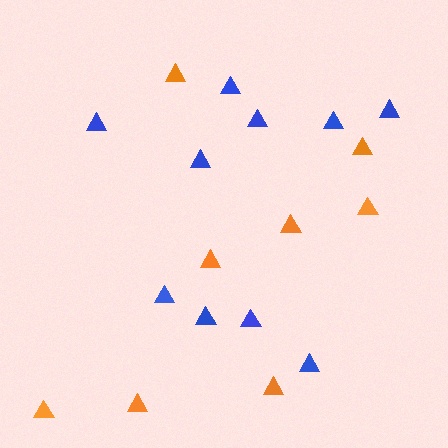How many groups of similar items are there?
There are 2 groups: one group of orange triangles (8) and one group of blue triangles (10).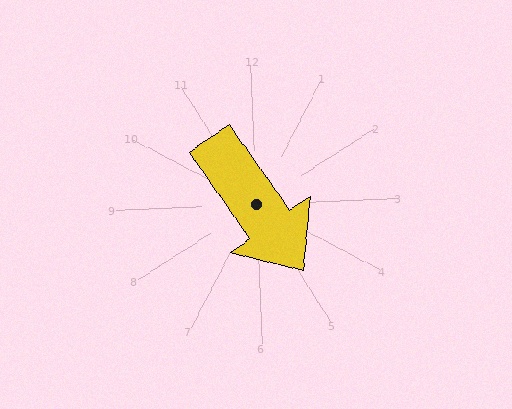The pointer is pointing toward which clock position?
Roughly 5 o'clock.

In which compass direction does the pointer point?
Southeast.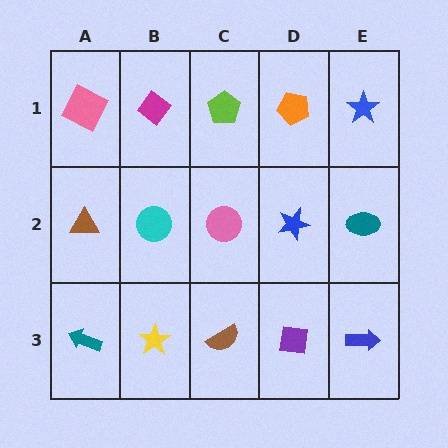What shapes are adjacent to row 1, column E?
A teal ellipse (row 2, column E), an orange pentagon (row 1, column D).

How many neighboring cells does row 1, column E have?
2.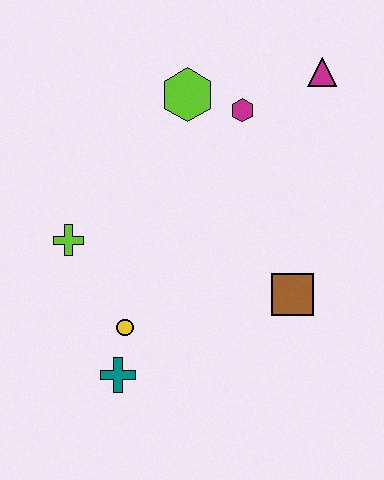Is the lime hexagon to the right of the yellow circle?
Yes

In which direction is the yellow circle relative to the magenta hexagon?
The yellow circle is below the magenta hexagon.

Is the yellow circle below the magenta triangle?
Yes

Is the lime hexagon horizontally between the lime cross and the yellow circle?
No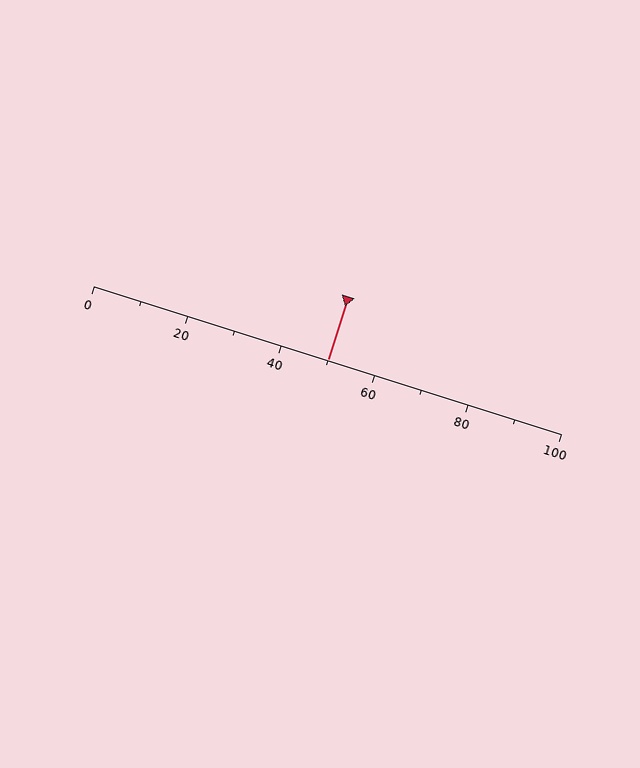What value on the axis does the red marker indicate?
The marker indicates approximately 50.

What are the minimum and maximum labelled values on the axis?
The axis runs from 0 to 100.